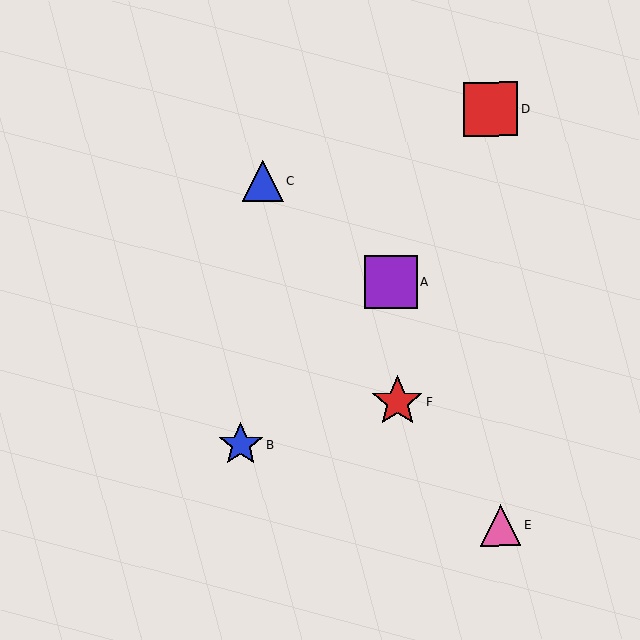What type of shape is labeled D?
Shape D is a red square.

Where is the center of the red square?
The center of the red square is at (491, 109).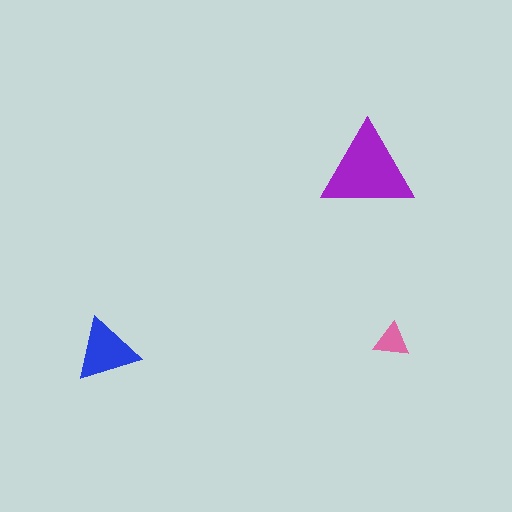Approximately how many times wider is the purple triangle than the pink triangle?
About 2.5 times wider.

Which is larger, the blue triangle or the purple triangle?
The purple one.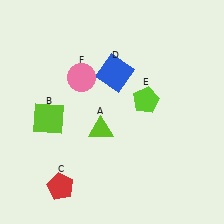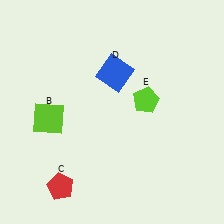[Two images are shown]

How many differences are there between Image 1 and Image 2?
There are 2 differences between the two images.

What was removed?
The lime triangle (A), the pink circle (F) were removed in Image 2.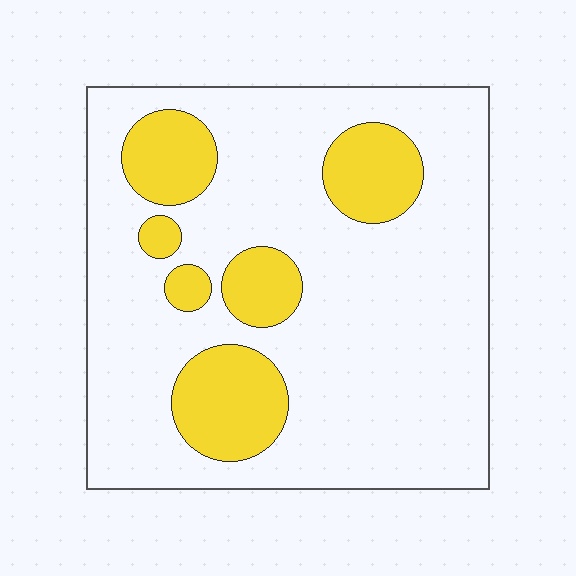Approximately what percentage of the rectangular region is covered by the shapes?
Approximately 20%.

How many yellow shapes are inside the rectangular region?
6.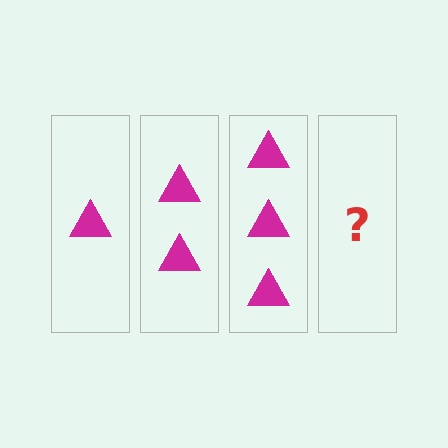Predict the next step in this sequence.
The next step is 4 triangles.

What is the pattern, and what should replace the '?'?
The pattern is that each step adds one more triangle. The '?' should be 4 triangles.